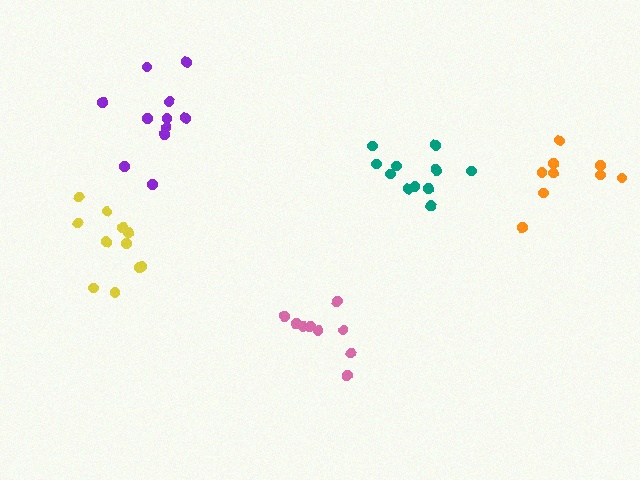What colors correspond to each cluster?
The clusters are colored: teal, yellow, pink, purple, orange.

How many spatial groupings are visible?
There are 5 spatial groupings.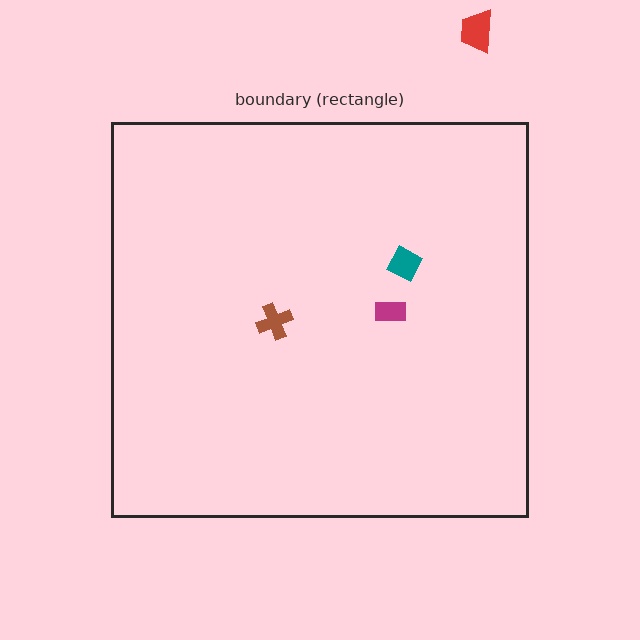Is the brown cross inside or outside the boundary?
Inside.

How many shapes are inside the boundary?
3 inside, 1 outside.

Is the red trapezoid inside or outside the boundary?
Outside.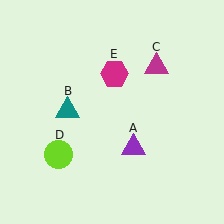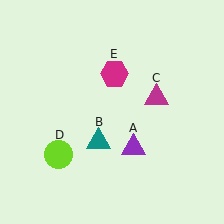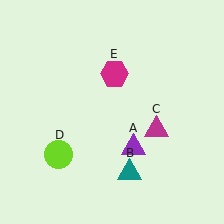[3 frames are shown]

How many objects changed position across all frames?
2 objects changed position: teal triangle (object B), magenta triangle (object C).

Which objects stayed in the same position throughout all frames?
Purple triangle (object A) and lime circle (object D) and magenta hexagon (object E) remained stationary.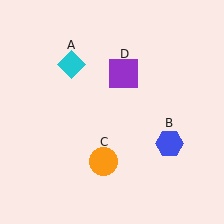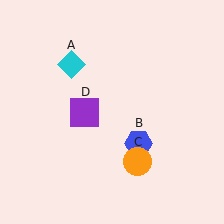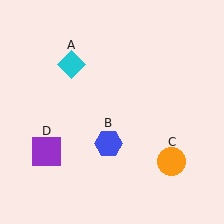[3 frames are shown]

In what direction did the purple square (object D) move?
The purple square (object D) moved down and to the left.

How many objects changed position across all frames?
3 objects changed position: blue hexagon (object B), orange circle (object C), purple square (object D).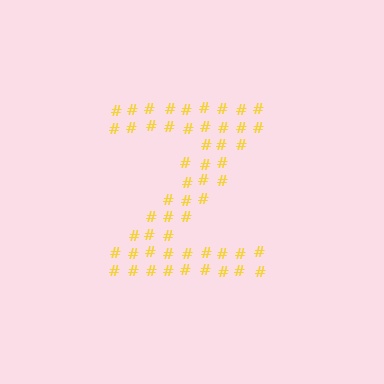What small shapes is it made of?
It is made of small hash symbols.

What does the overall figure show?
The overall figure shows the letter Z.